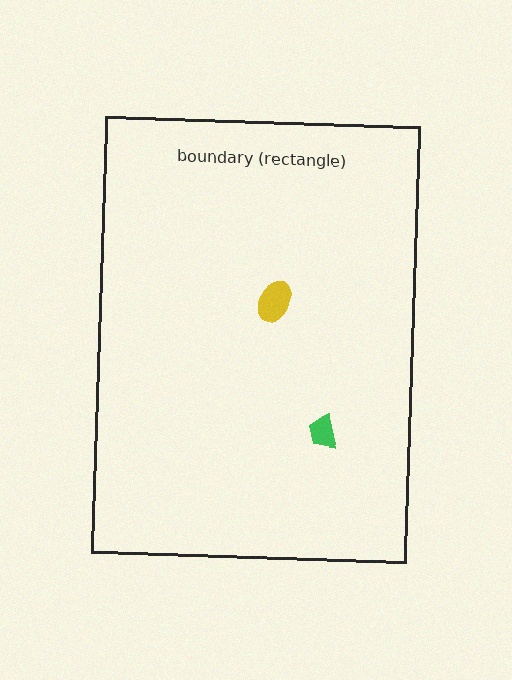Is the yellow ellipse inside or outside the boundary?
Inside.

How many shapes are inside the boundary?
2 inside, 0 outside.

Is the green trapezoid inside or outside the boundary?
Inside.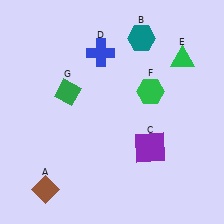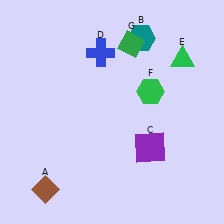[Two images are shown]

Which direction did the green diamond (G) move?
The green diamond (G) moved right.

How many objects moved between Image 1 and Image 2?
1 object moved between the two images.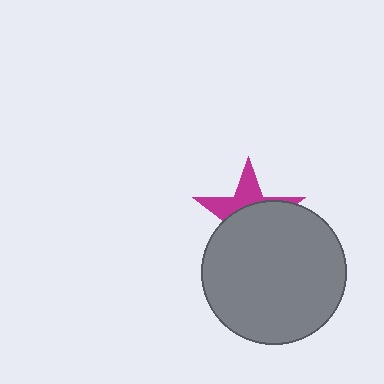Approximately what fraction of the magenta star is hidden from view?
Roughly 63% of the magenta star is hidden behind the gray circle.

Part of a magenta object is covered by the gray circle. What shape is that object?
It is a star.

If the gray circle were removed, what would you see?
You would see the complete magenta star.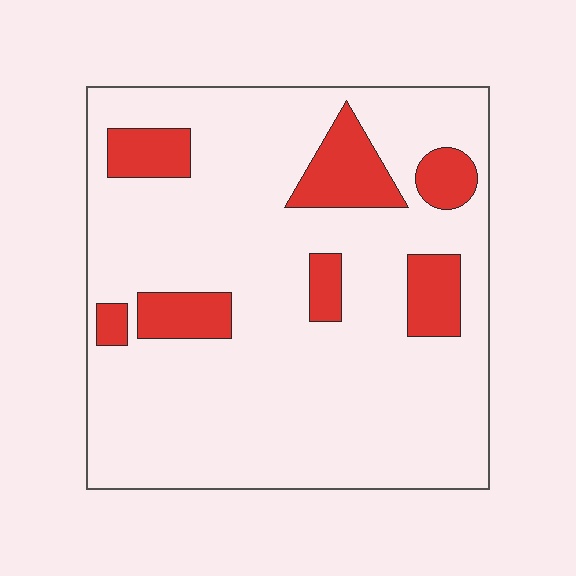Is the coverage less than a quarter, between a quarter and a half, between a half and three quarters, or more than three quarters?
Less than a quarter.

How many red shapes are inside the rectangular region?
7.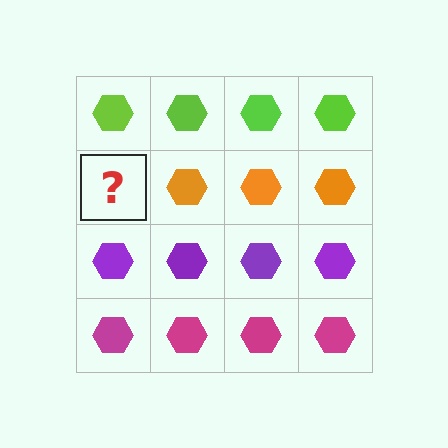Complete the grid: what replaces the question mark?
The question mark should be replaced with an orange hexagon.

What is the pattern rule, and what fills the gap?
The rule is that each row has a consistent color. The gap should be filled with an orange hexagon.